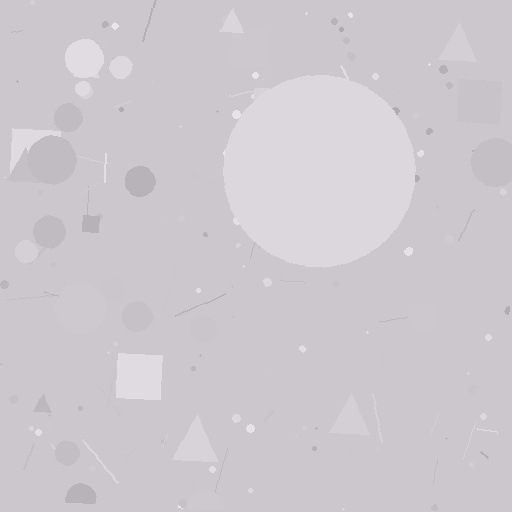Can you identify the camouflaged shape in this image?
The camouflaged shape is a circle.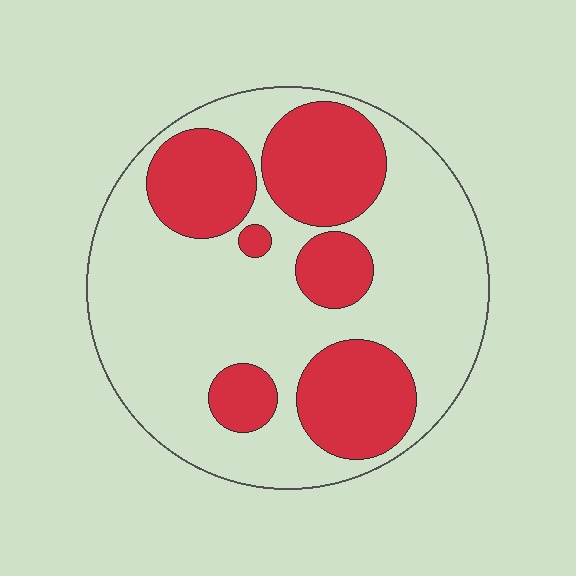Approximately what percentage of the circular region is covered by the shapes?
Approximately 35%.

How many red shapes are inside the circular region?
6.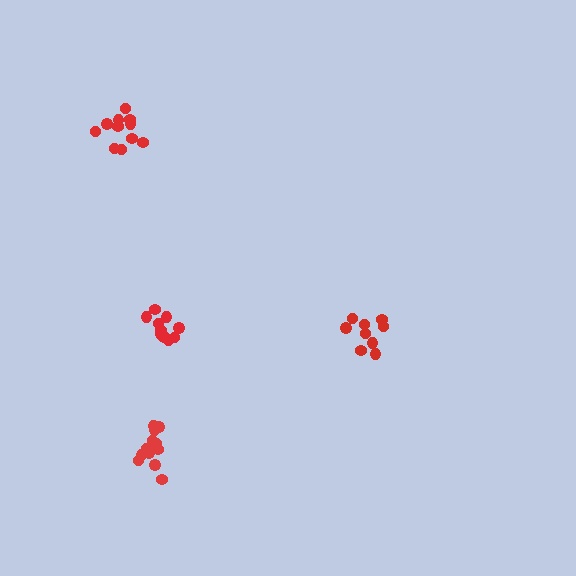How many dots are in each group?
Group 1: 10 dots, Group 2: 9 dots, Group 3: 11 dots, Group 4: 14 dots (44 total).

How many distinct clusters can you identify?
There are 4 distinct clusters.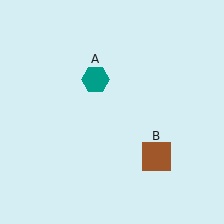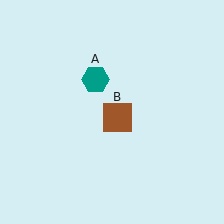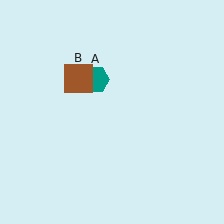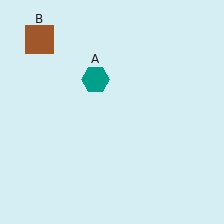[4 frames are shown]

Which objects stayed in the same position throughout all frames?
Teal hexagon (object A) remained stationary.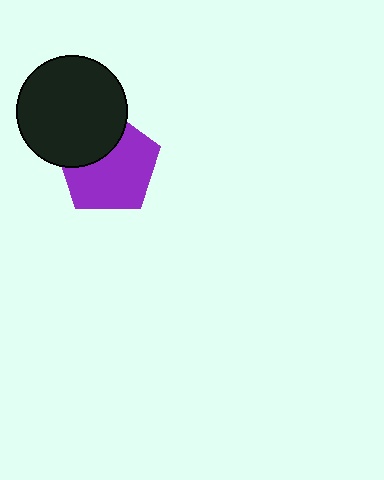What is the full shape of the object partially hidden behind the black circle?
The partially hidden object is a purple pentagon.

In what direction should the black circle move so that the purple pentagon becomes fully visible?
The black circle should move toward the upper-left. That is the shortest direction to clear the overlap and leave the purple pentagon fully visible.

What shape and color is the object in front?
The object in front is a black circle.